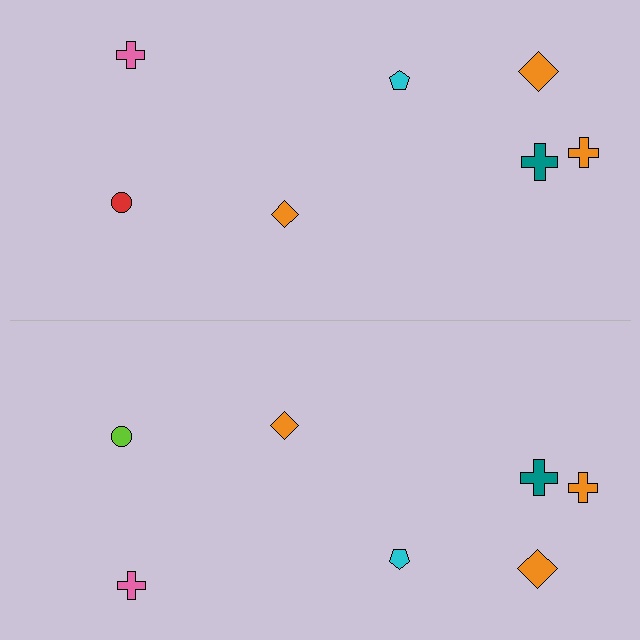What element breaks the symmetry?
The lime circle on the bottom side breaks the symmetry — its mirror counterpart is red.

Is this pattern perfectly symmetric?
No, the pattern is not perfectly symmetric. The lime circle on the bottom side breaks the symmetry — its mirror counterpart is red.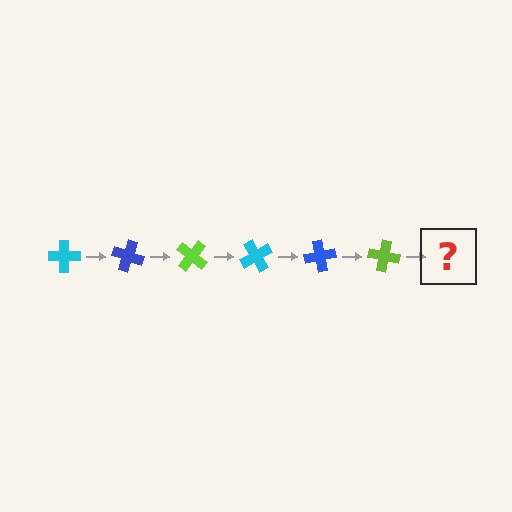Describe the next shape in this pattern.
It should be a cyan cross, rotated 120 degrees from the start.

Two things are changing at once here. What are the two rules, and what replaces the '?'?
The two rules are that it rotates 20 degrees each step and the color cycles through cyan, blue, and lime. The '?' should be a cyan cross, rotated 120 degrees from the start.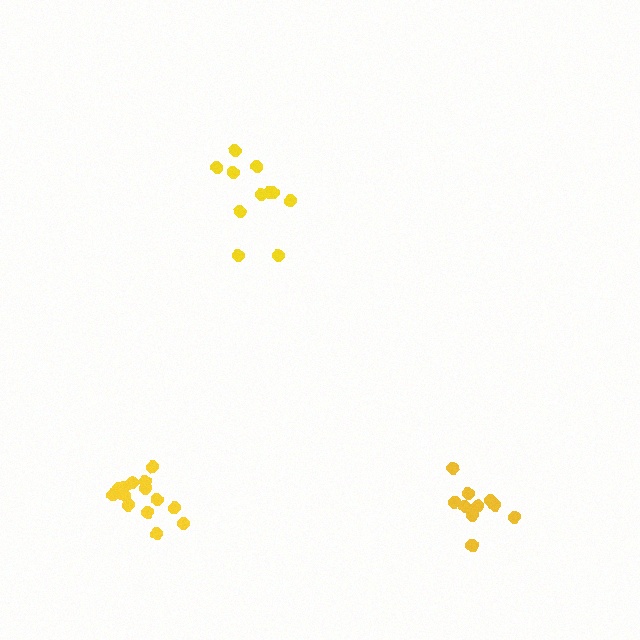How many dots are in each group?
Group 1: 11 dots, Group 2: 10 dots, Group 3: 15 dots (36 total).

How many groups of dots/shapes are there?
There are 3 groups.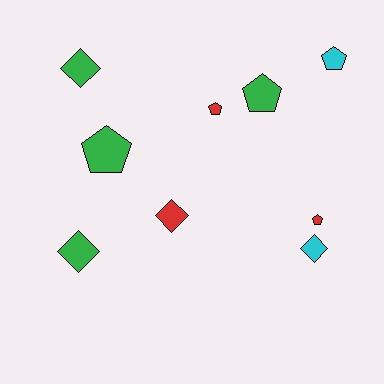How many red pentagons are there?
There are 2 red pentagons.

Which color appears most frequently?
Green, with 4 objects.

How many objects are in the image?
There are 9 objects.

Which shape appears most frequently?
Pentagon, with 5 objects.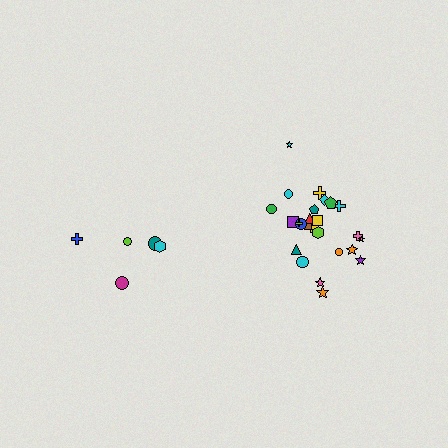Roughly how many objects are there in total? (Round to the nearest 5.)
Roughly 30 objects in total.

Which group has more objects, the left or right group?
The right group.